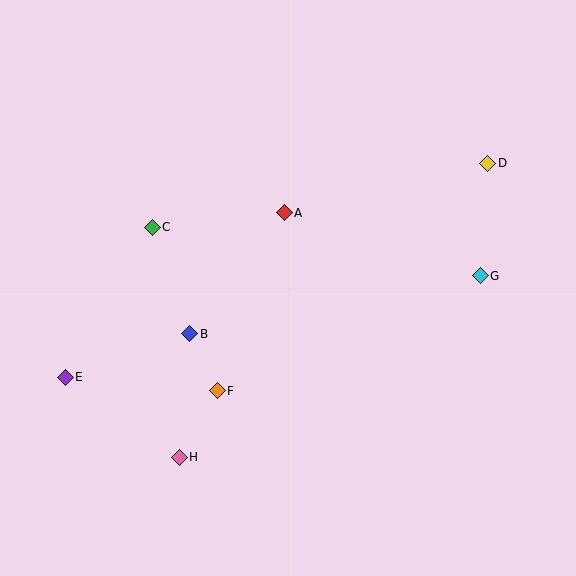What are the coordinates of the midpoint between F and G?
The midpoint between F and G is at (349, 333).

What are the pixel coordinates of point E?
Point E is at (65, 377).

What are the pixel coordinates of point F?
Point F is at (217, 391).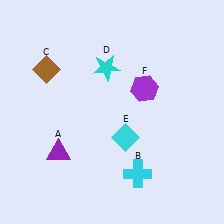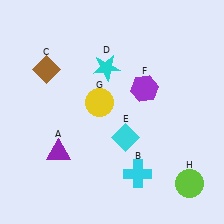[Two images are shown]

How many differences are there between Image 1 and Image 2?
There are 2 differences between the two images.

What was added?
A yellow circle (G), a lime circle (H) were added in Image 2.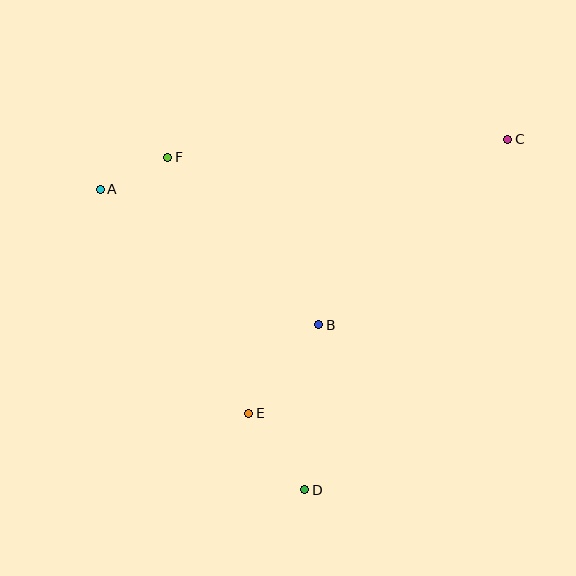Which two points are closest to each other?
Points A and F are closest to each other.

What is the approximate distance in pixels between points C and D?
The distance between C and D is approximately 405 pixels.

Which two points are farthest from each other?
Points A and C are farthest from each other.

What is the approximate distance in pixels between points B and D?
The distance between B and D is approximately 166 pixels.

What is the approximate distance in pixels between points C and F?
The distance between C and F is approximately 340 pixels.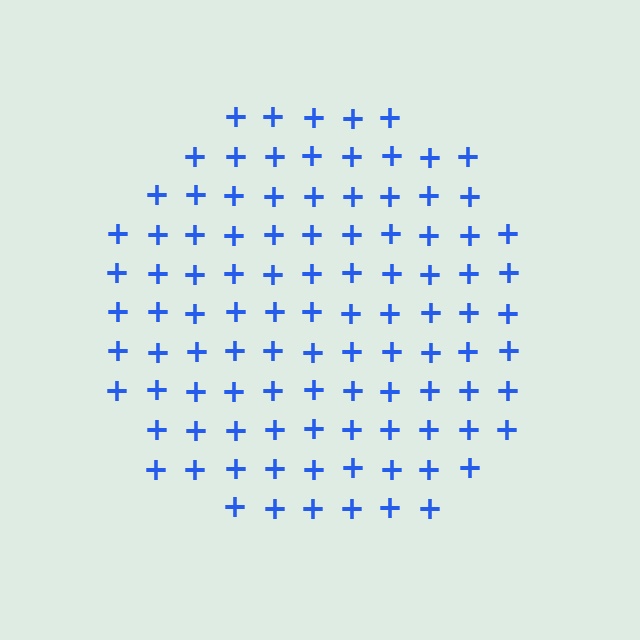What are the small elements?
The small elements are plus signs.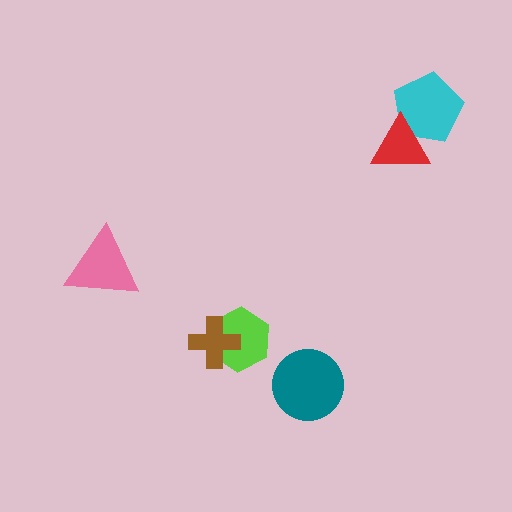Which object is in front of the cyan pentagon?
The red triangle is in front of the cyan pentagon.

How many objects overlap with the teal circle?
0 objects overlap with the teal circle.